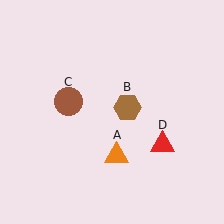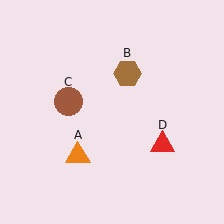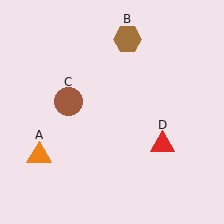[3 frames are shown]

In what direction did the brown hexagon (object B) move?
The brown hexagon (object B) moved up.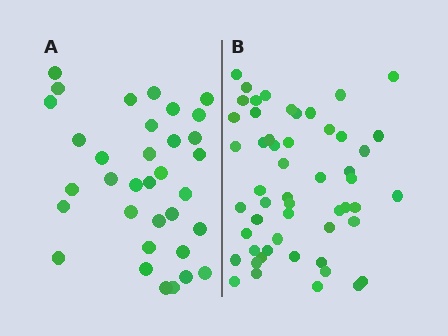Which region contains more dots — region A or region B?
Region B (the right region) has more dots.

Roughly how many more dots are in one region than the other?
Region B has approximately 20 more dots than region A.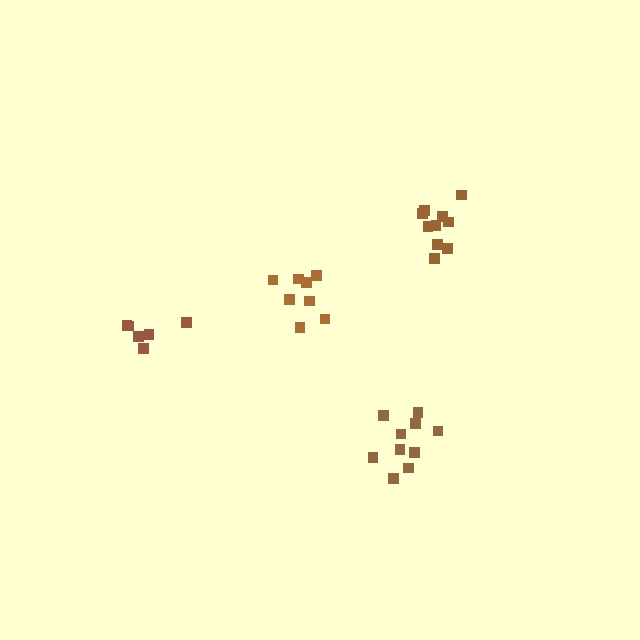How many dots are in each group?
Group 1: 10 dots, Group 2: 10 dots, Group 3: 8 dots, Group 4: 6 dots (34 total).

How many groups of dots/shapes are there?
There are 4 groups.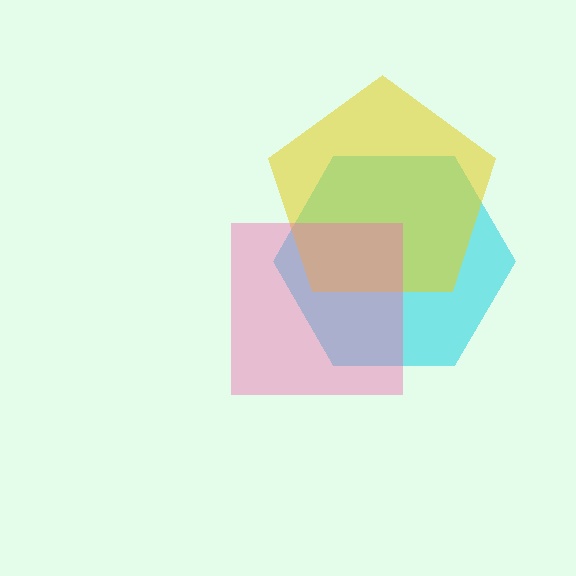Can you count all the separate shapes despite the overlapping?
Yes, there are 3 separate shapes.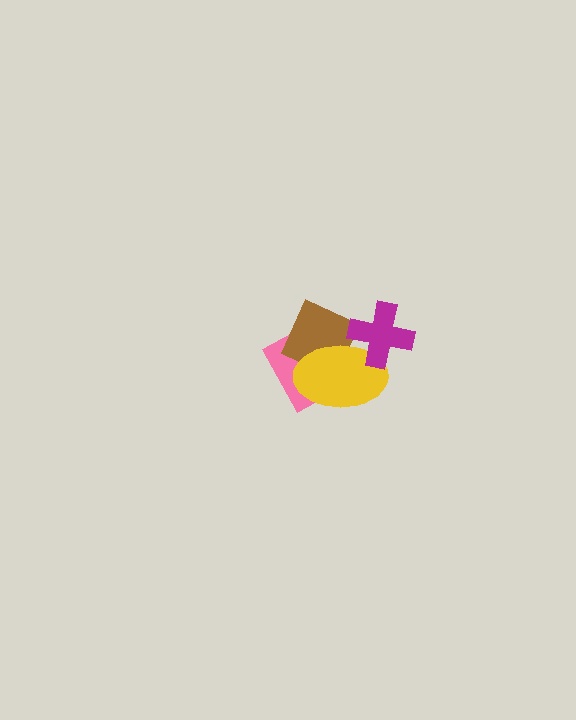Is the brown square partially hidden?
Yes, it is partially covered by another shape.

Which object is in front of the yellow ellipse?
The magenta cross is in front of the yellow ellipse.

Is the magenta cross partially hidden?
No, no other shape covers it.